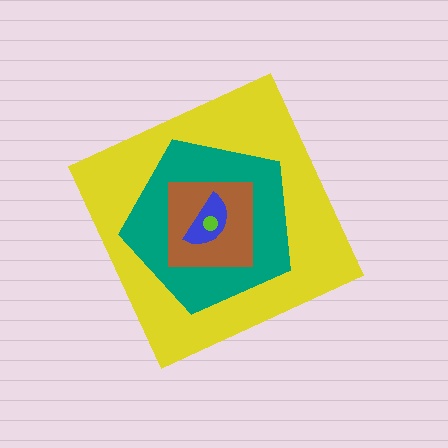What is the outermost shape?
The yellow diamond.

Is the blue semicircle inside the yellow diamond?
Yes.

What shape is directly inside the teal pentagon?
The brown square.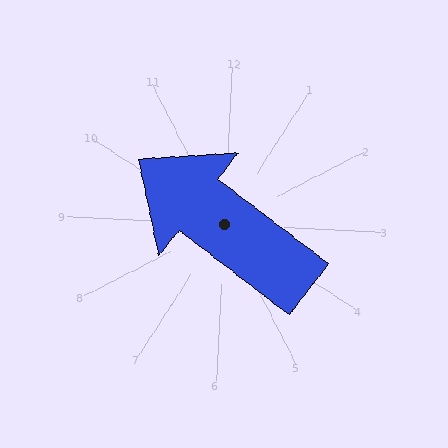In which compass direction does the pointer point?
Northwest.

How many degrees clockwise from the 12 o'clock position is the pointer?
Approximately 305 degrees.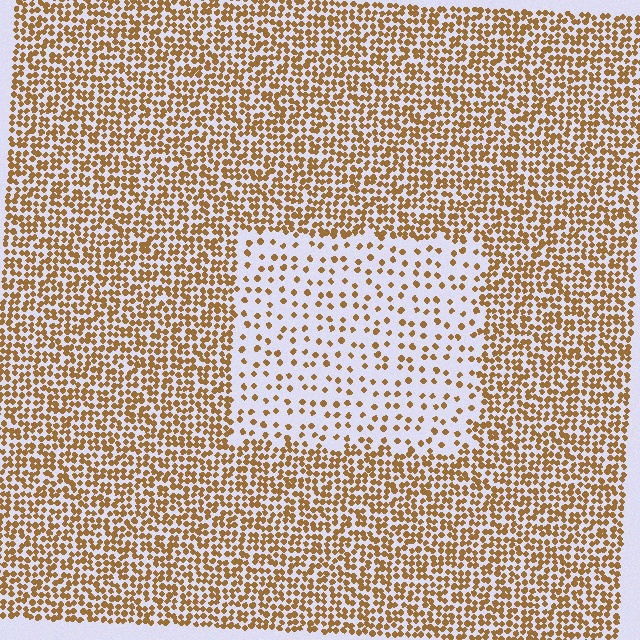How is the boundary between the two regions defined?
The boundary is defined by a change in element density (approximately 2.8x ratio). All elements are the same color, size, and shape.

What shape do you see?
I see a rectangle.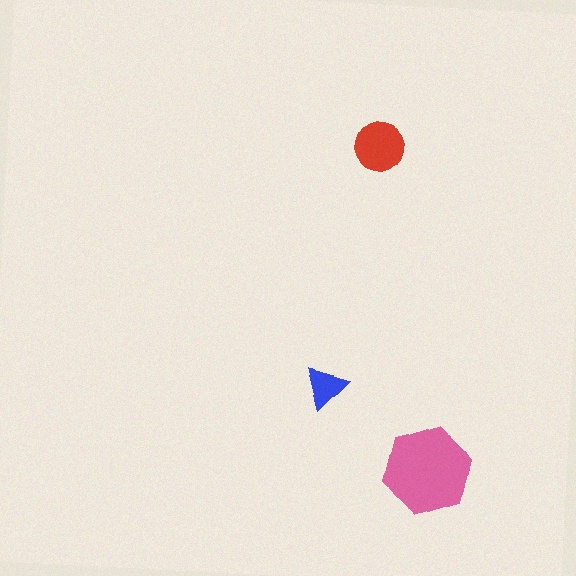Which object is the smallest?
The blue triangle.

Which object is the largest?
The pink hexagon.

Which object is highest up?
The red circle is topmost.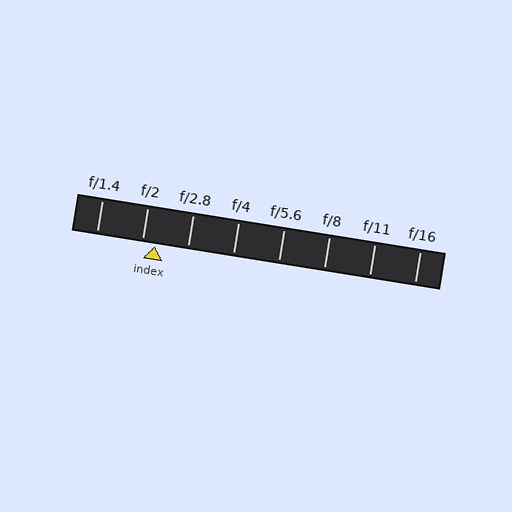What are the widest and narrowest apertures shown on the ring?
The widest aperture shown is f/1.4 and the narrowest is f/16.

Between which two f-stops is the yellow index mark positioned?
The index mark is between f/2 and f/2.8.